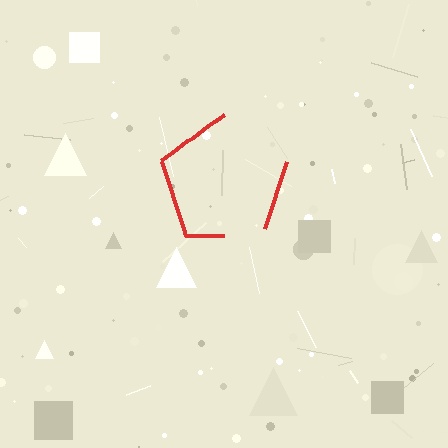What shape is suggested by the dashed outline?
The dashed outline suggests a pentagon.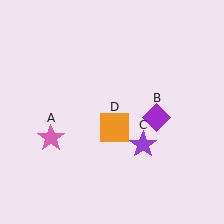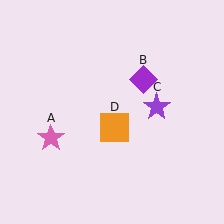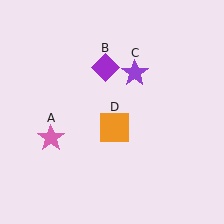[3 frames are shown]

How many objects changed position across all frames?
2 objects changed position: purple diamond (object B), purple star (object C).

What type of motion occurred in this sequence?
The purple diamond (object B), purple star (object C) rotated counterclockwise around the center of the scene.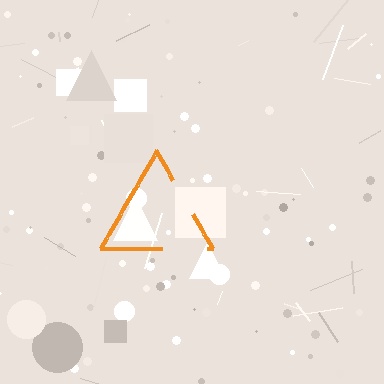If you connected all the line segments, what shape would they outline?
They would outline a triangle.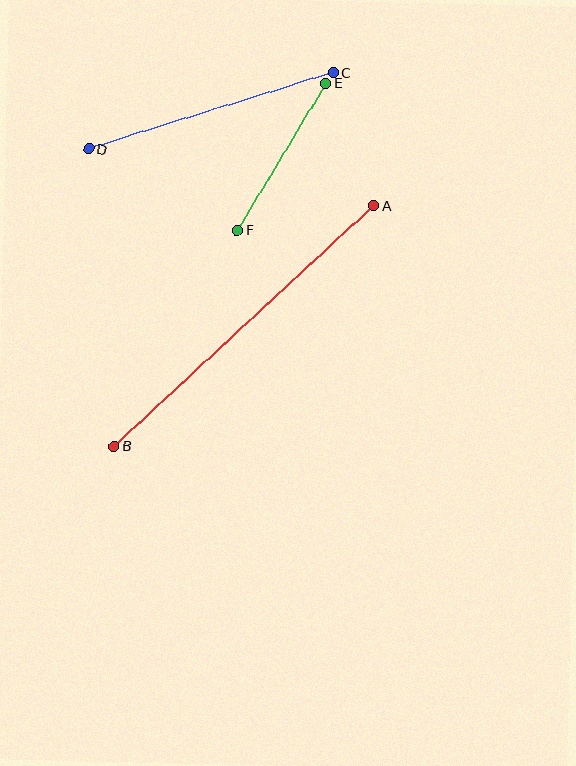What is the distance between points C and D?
The distance is approximately 257 pixels.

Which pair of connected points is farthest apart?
Points A and B are farthest apart.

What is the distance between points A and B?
The distance is approximately 354 pixels.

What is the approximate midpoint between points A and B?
The midpoint is at approximately (244, 326) pixels.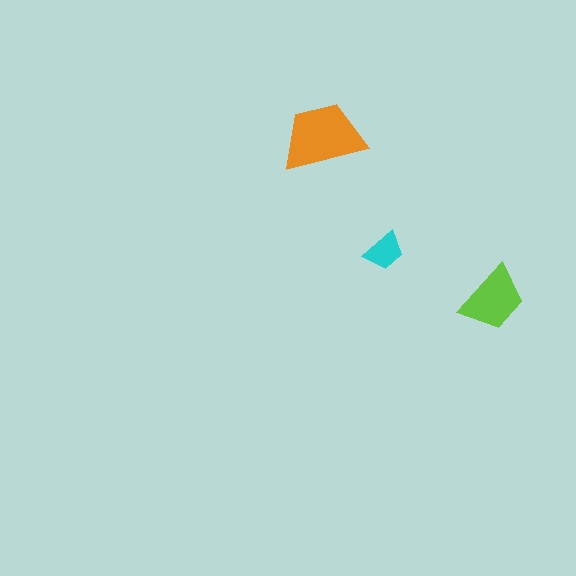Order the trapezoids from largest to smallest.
the orange one, the lime one, the cyan one.